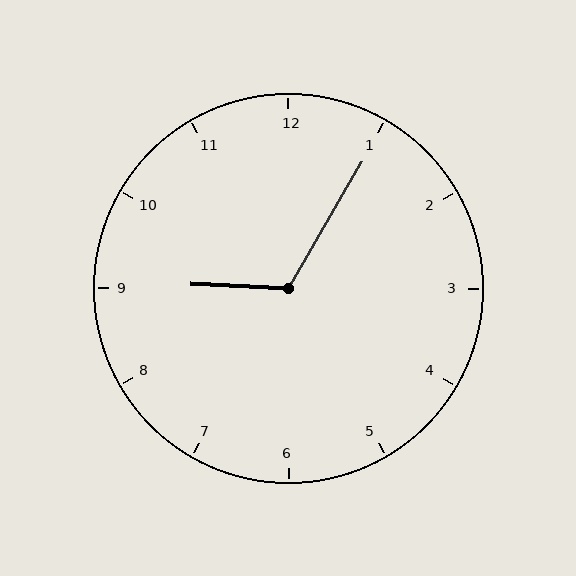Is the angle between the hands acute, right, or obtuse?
It is obtuse.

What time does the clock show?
9:05.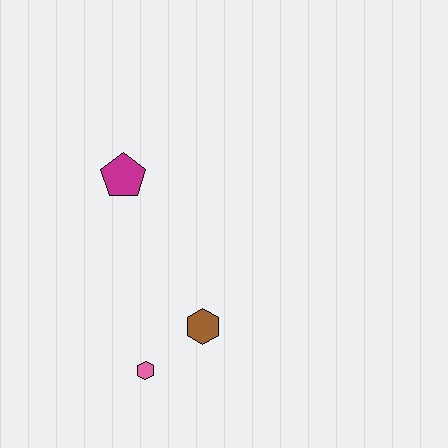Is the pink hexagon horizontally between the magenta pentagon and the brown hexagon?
Yes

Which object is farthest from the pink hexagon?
The magenta pentagon is farthest from the pink hexagon.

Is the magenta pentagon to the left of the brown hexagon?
Yes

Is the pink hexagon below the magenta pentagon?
Yes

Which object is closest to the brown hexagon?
The pink hexagon is closest to the brown hexagon.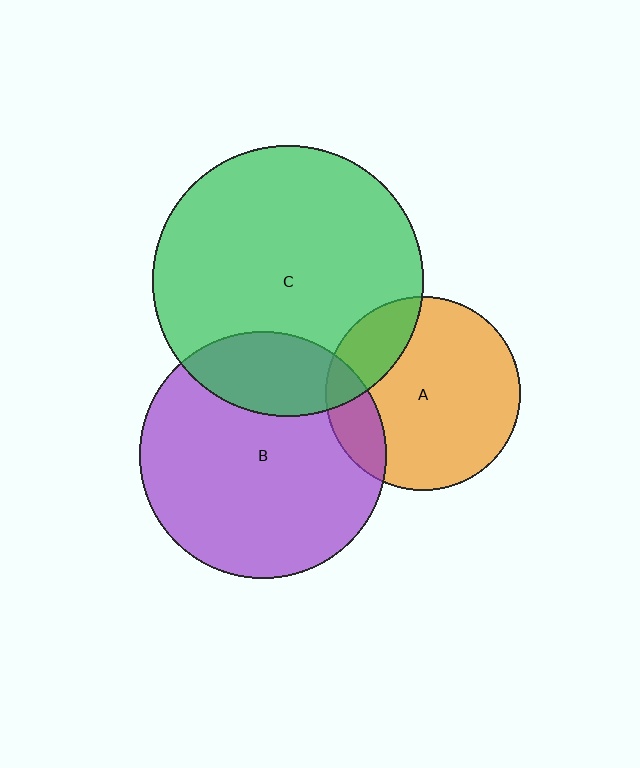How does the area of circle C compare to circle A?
Approximately 1.9 times.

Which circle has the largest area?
Circle C (green).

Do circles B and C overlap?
Yes.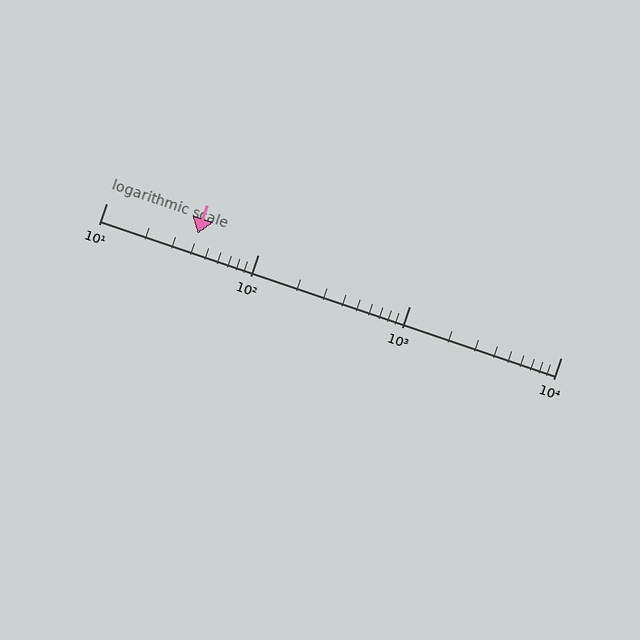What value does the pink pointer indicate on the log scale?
The pointer indicates approximately 40.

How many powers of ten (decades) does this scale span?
The scale spans 3 decades, from 10 to 10000.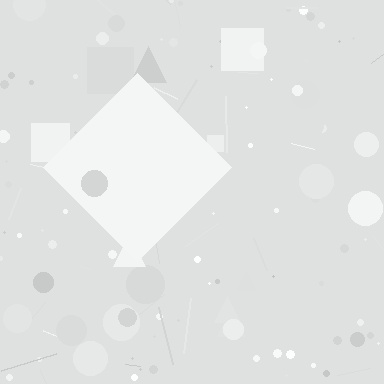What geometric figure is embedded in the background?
A diamond is embedded in the background.